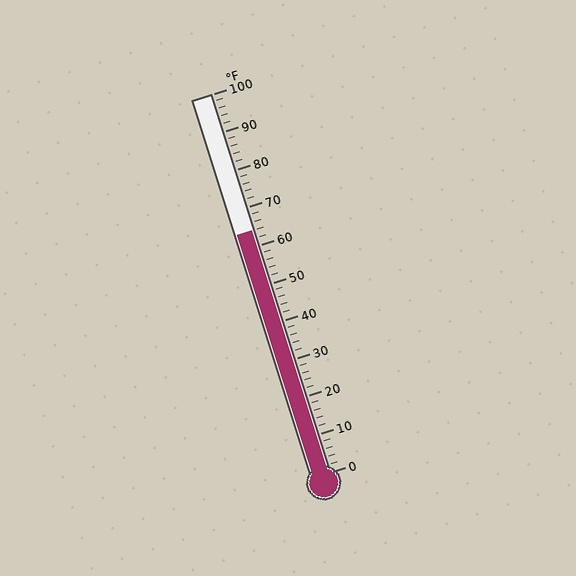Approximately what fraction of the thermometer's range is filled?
The thermometer is filled to approximately 65% of its range.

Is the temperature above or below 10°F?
The temperature is above 10°F.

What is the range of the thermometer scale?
The thermometer scale ranges from 0°F to 100°F.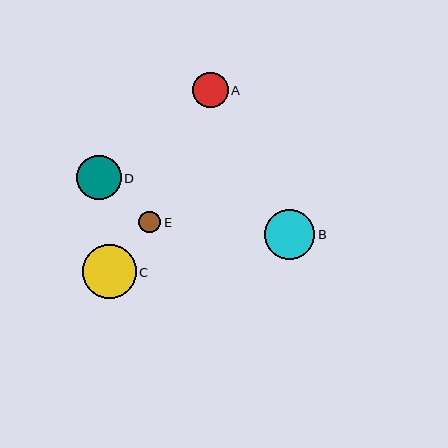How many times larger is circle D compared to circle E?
Circle D is approximately 2.1 times the size of circle E.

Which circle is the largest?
Circle C is the largest with a size of approximately 54 pixels.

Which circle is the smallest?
Circle E is the smallest with a size of approximately 22 pixels.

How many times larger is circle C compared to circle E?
Circle C is approximately 2.5 times the size of circle E.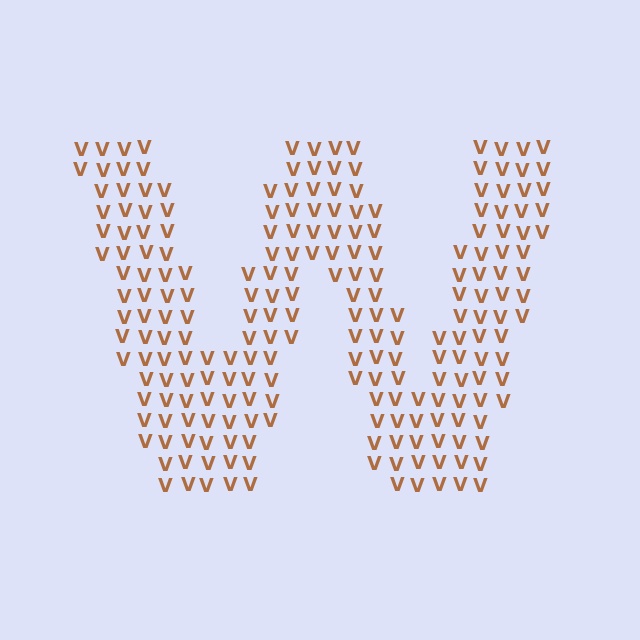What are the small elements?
The small elements are letter V's.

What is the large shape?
The large shape is the letter W.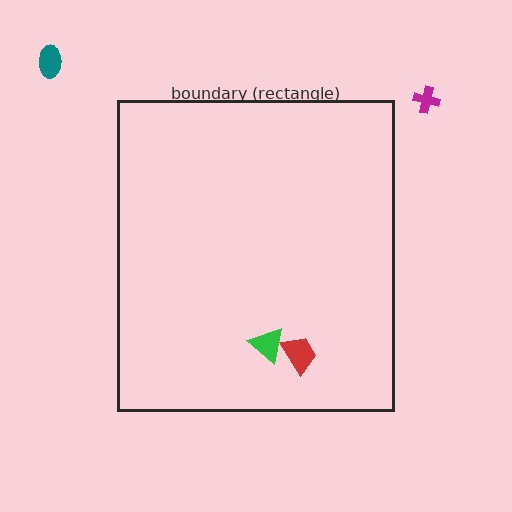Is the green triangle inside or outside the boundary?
Inside.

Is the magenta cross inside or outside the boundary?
Outside.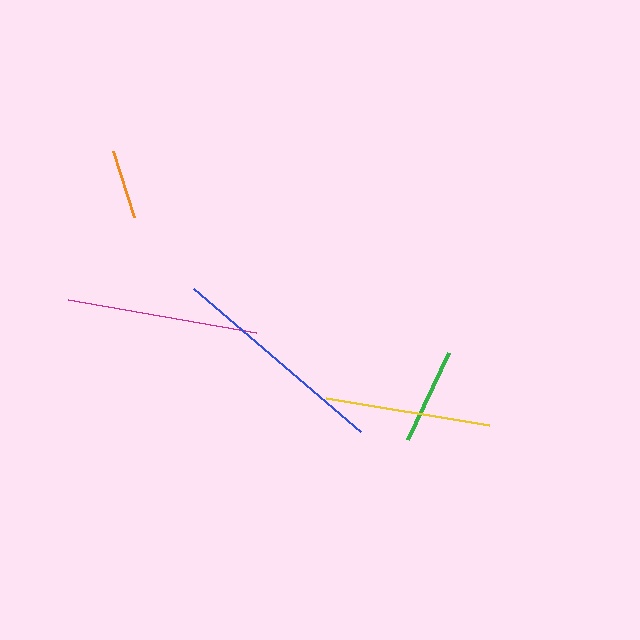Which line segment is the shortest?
The orange line is the shortest at approximately 70 pixels.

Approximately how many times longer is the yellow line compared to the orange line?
The yellow line is approximately 2.4 times the length of the orange line.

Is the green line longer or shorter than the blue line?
The blue line is longer than the green line.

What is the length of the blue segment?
The blue segment is approximately 220 pixels long.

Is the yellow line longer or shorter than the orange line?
The yellow line is longer than the orange line.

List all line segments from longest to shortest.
From longest to shortest: blue, magenta, yellow, green, orange.